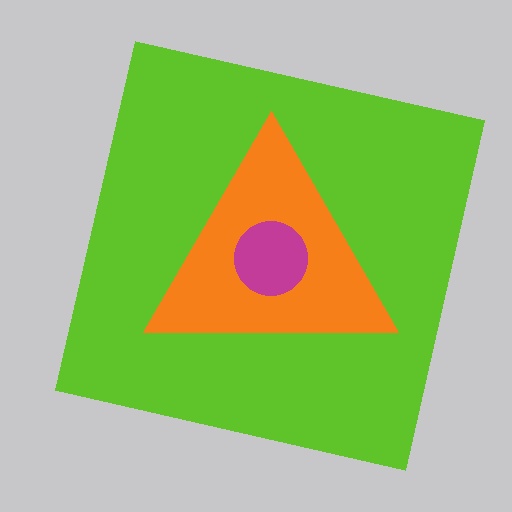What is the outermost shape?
The lime square.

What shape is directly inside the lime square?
The orange triangle.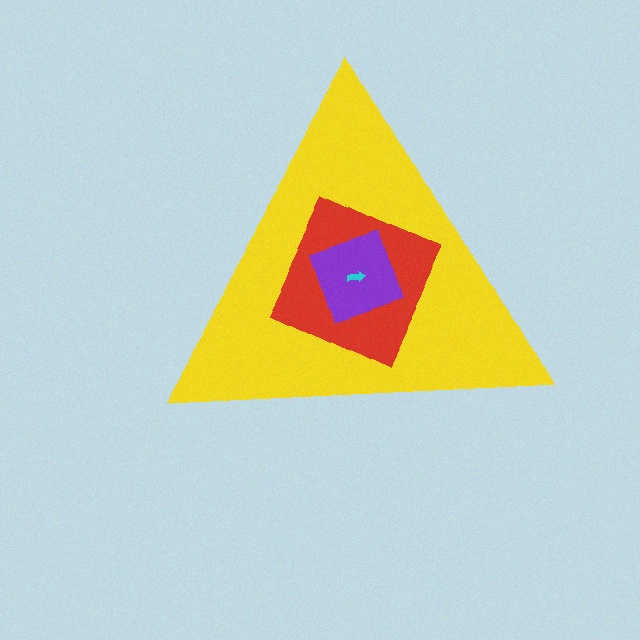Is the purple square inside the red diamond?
Yes.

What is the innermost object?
The cyan arrow.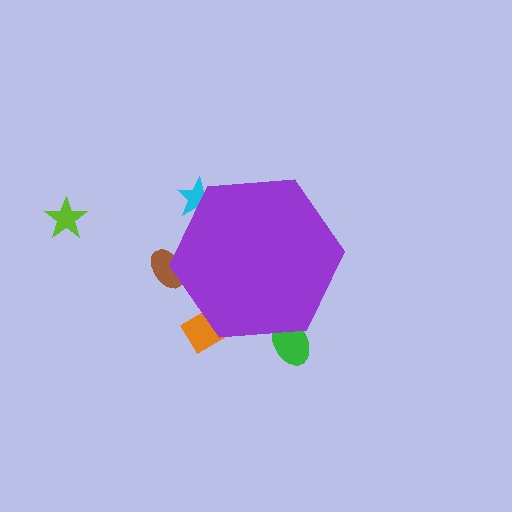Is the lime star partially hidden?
No, the lime star is fully visible.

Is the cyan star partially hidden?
Yes, the cyan star is partially hidden behind the purple hexagon.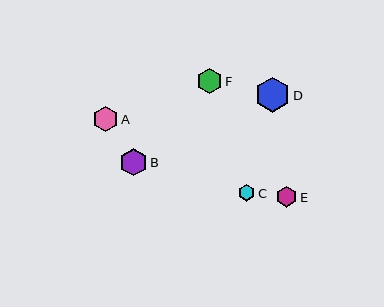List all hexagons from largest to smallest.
From largest to smallest: D, B, A, F, E, C.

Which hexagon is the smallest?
Hexagon C is the smallest with a size of approximately 17 pixels.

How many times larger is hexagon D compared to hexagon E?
Hexagon D is approximately 1.7 times the size of hexagon E.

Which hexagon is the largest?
Hexagon D is the largest with a size of approximately 35 pixels.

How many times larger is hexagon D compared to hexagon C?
Hexagon D is approximately 2.1 times the size of hexagon C.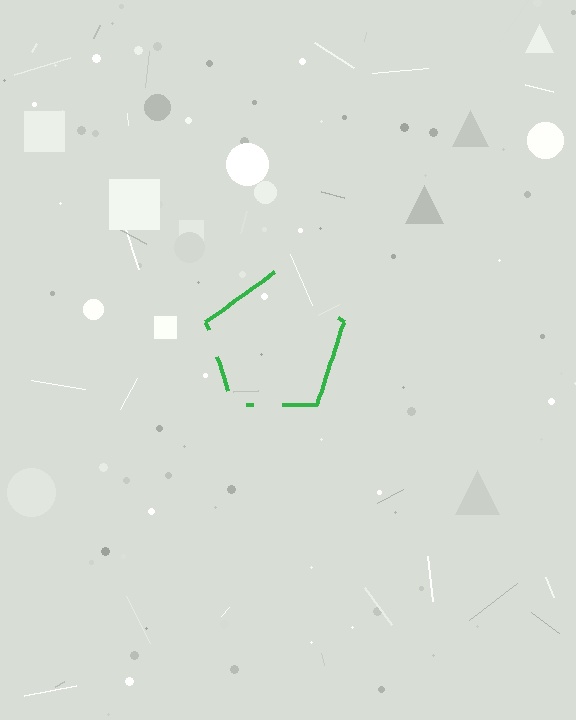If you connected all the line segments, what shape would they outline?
They would outline a pentagon.